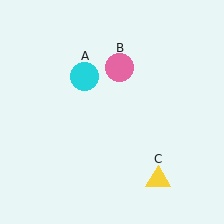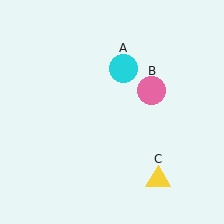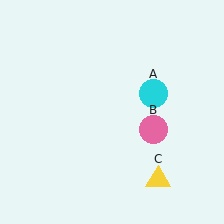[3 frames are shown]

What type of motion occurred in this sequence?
The cyan circle (object A), pink circle (object B) rotated clockwise around the center of the scene.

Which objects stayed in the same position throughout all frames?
Yellow triangle (object C) remained stationary.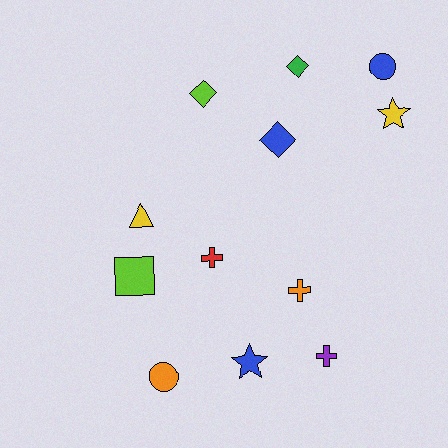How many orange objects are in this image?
There are 2 orange objects.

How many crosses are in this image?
There are 3 crosses.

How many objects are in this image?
There are 12 objects.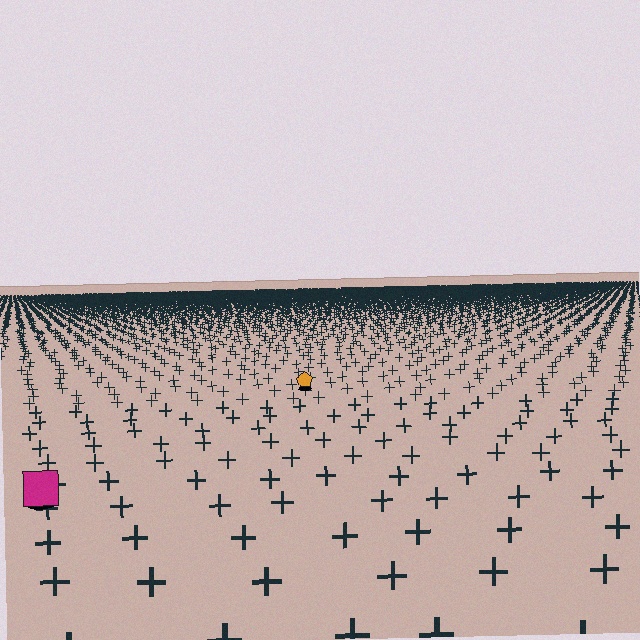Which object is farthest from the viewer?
The orange pentagon is farthest from the viewer. It appears smaller and the ground texture around it is denser.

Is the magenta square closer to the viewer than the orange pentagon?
Yes. The magenta square is closer — you can tell from the texture gradient: the ground texture is coarser near it.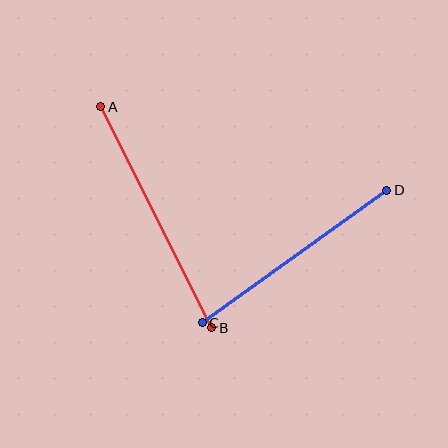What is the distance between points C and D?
The distance is approximately 227 pixels.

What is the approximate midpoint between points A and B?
The midpoint is at approximately (156, 217) pixels.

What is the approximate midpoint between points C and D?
The midpoint is at approximately (294, 257) pixels.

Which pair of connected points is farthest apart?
Points A and B are farthest apart.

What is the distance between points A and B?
The distance is approximately 247 pixels.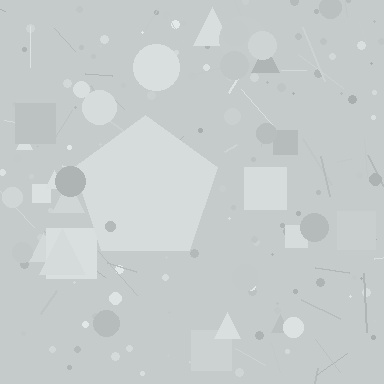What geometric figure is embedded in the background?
A pentagon is embedded in the background.